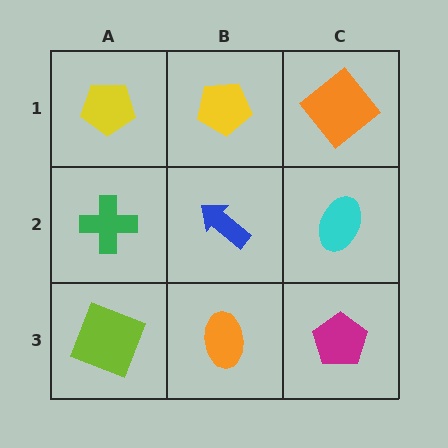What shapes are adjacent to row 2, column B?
A yellow pentagon (row 1, column B), an orange ellipse (row 3, column B), a green cross (row 2, column A), a cyan ellipse (row 2, column C).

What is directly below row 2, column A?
A lime square.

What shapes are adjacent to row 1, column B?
A blue arrow (row 2, column B), a yellow pentagon (row 1, column A), an orange diamond (row 1, column C).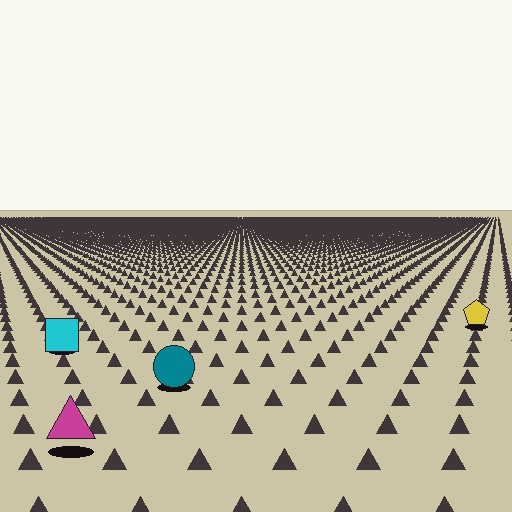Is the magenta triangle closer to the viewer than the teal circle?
Yes. The magenta triangle is closer — you can tell from the texture gradient: the ground texture is coarser near it.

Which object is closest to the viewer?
The magenta triangle is closest. The texture marks near it are larger and more spread out.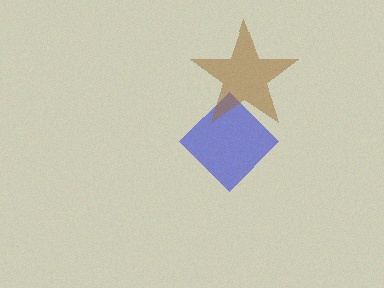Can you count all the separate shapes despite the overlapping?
Yes, there are 2 separate shapes.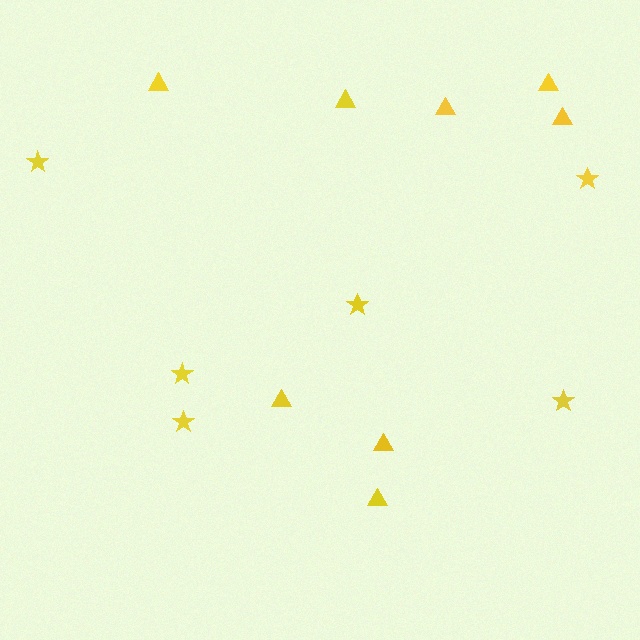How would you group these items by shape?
There are 2 groups: one group of triangles (8) and one group of stars (6).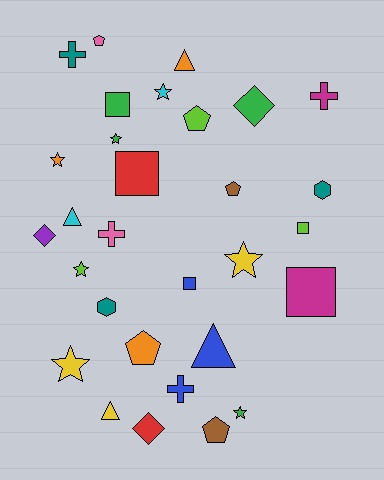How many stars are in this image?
There are 7 stars.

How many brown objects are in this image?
There are 2 brown objects.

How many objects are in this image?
There are 30 objects.